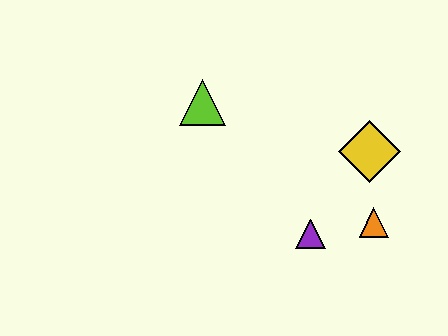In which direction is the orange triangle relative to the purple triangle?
The orange triangle is to the right of the purple triangle.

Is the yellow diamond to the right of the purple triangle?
Yes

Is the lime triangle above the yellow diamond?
Yes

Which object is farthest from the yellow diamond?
The lime triangle is farthest from the yellow diamond.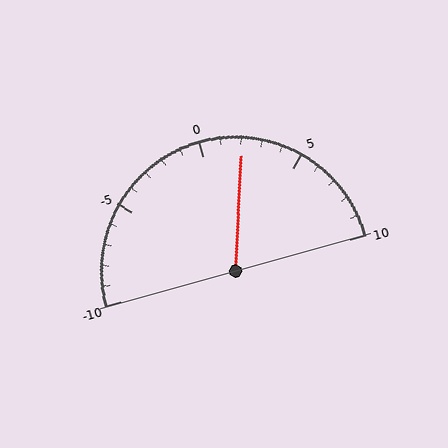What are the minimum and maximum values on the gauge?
The gauge ranges from -10 to 10.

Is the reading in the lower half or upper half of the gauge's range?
The reading is in the upper half of the range (-10 to 10).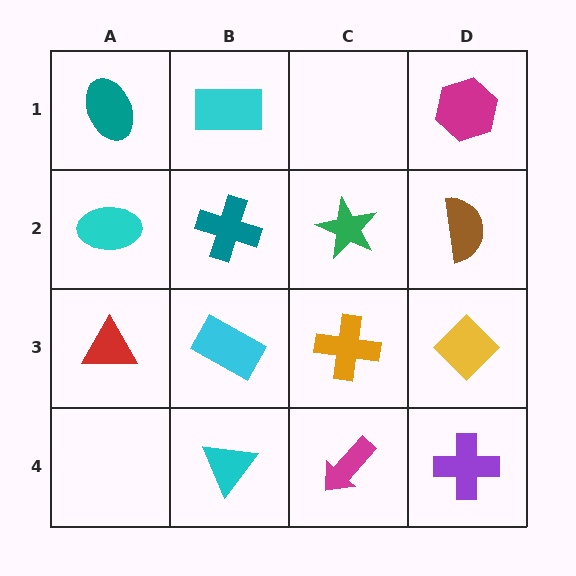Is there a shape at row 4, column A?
No, that cell is empty.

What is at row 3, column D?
A yellow diamond.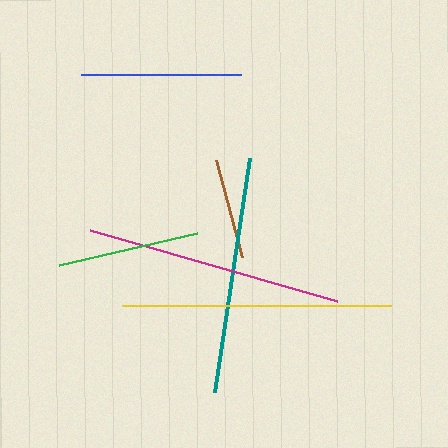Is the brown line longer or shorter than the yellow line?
The yellow line is longer than the brown line.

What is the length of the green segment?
The green segment is approximately 141 pixels long.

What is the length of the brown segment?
The brown segment is approximately 100 pixels long.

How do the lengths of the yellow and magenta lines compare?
The yellow and magenta lines are approximately the same length.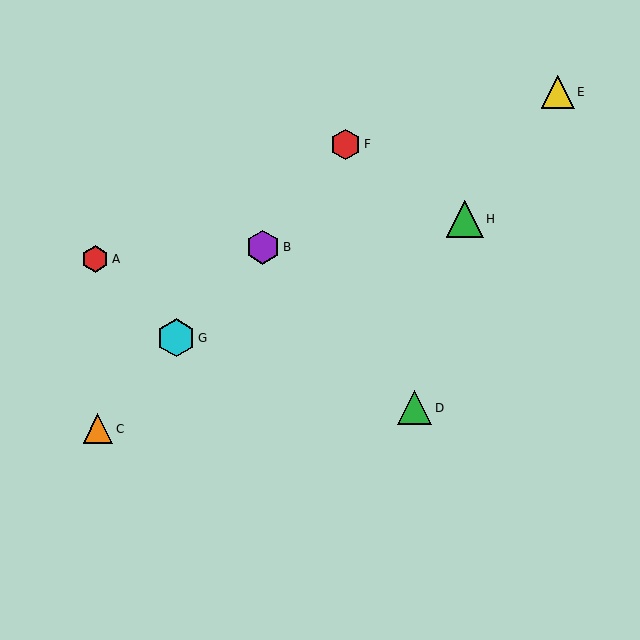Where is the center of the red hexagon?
The center of the red hexagon is at (95, 259).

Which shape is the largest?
The cyan hexagon (labeled G) is the largest.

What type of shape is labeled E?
Shape E is a yellow triangle.